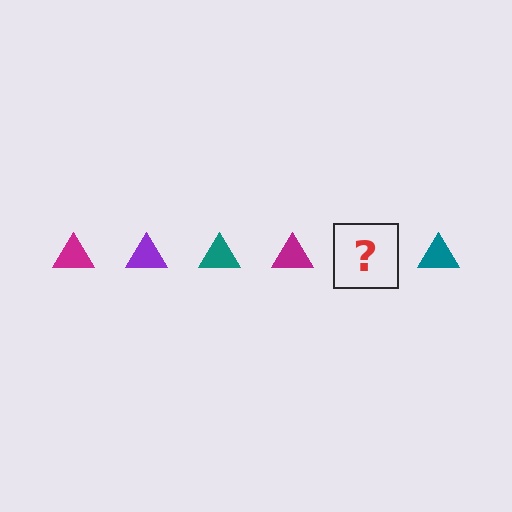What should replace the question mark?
The question mark should be replaced with a purple triangle.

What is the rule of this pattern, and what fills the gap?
The rule is that the pattern cycles through magenta, purple, teal triangles. The gap should be filled with a purple triangle.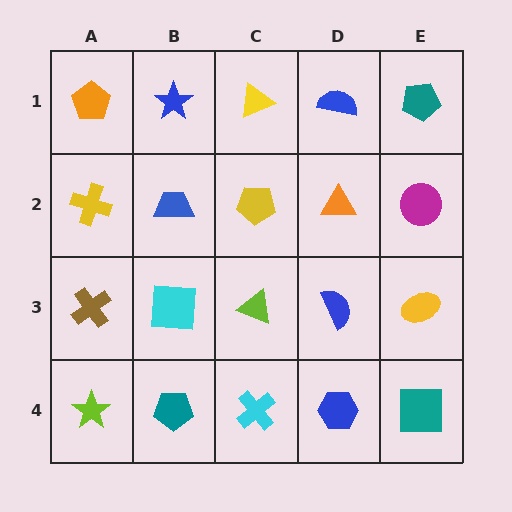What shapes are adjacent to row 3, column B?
A blue trapezoid (row 2, column B), a teal pentagon (row 4, column B), a brown cross (row 3, column A), a lime triangle (row 3, column C).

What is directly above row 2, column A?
An orange pentagon.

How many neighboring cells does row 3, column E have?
3.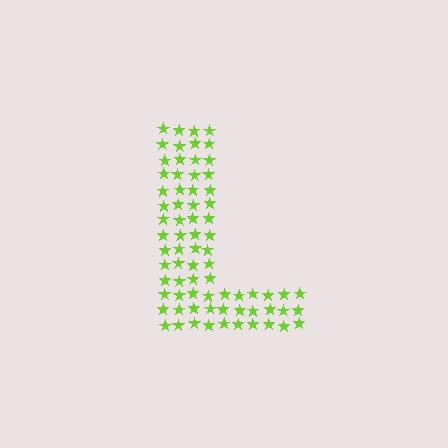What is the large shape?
The large shape is the letter L.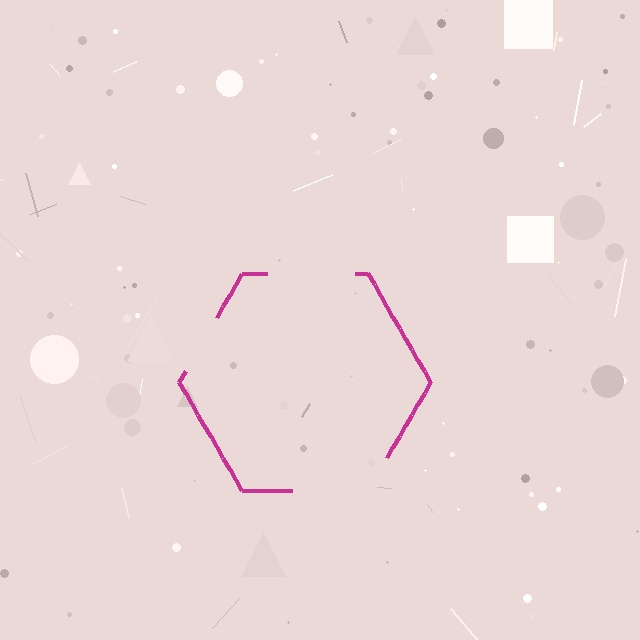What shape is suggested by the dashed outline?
The dashed outline suggests a hexagon.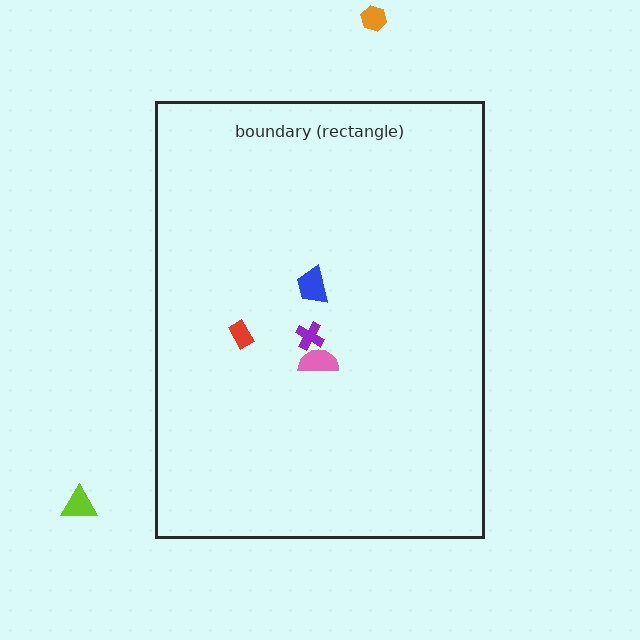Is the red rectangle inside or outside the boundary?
Inside.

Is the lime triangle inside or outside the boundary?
Outside.